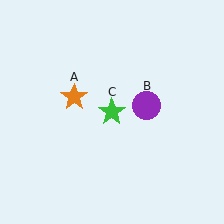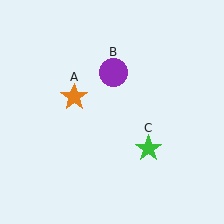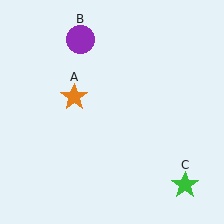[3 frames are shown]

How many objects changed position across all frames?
2 objects changed position: purple circle (object B), green star (object C).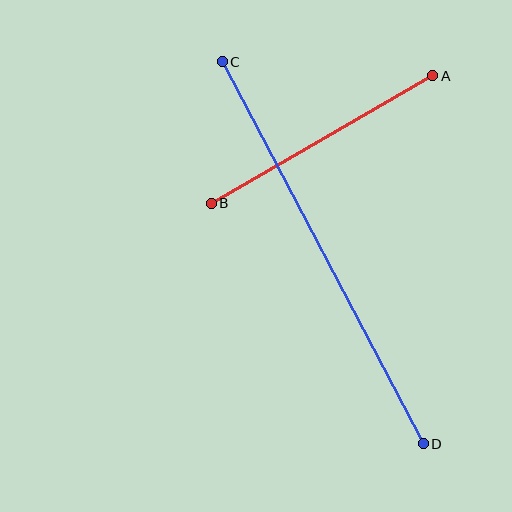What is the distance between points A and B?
The distance is approximately 255 pixels.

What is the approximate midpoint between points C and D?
The midpoint is at approximately (323, 253) pixels.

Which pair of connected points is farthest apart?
Points C and D are farthest apart.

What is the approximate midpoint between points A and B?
The midpoint is at approximately (322, 140) pixels.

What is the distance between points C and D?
The distance is approximately 431 pixels.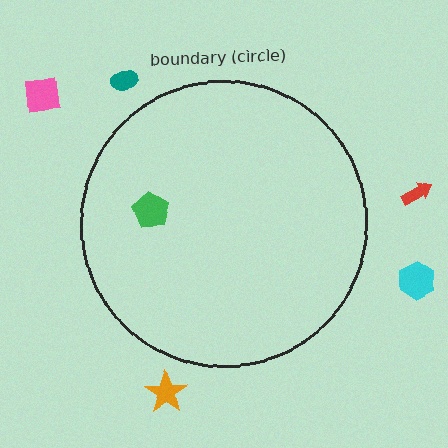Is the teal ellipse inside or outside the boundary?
Outside.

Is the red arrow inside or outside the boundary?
Outside.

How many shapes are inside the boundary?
1 inside, 5 outside.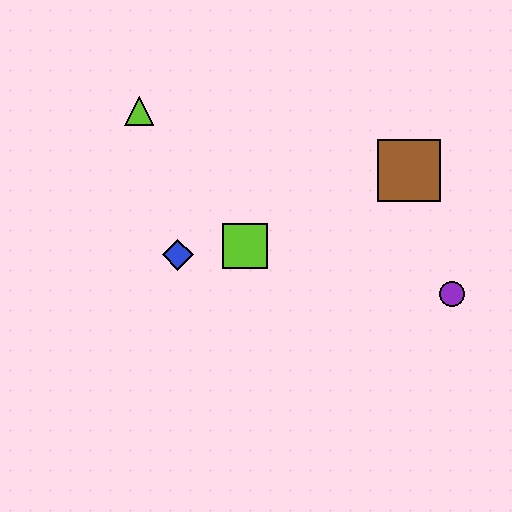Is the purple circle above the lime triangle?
No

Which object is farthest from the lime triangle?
The purple circle is farthest from the lime triangle.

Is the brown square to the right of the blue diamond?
Yes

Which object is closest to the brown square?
The purple circle is closest to the brown square.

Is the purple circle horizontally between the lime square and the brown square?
No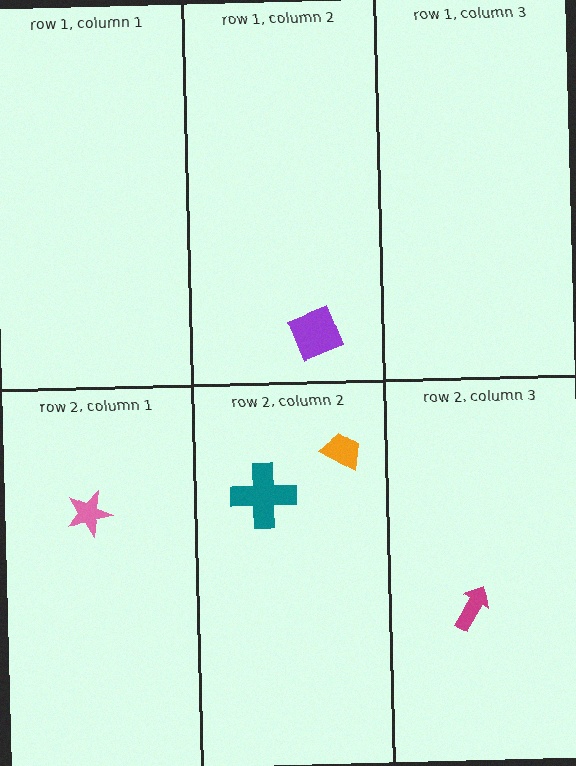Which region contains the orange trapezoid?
The row 2, column 2 region.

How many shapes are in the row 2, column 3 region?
1.